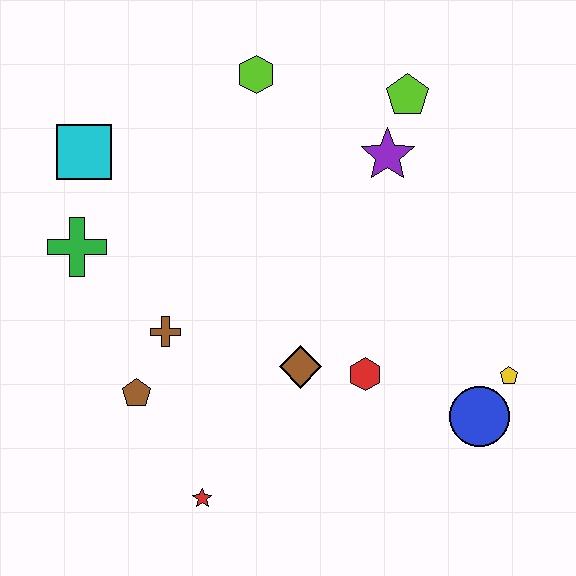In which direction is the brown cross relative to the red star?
The brown cross is above the red star.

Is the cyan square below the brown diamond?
No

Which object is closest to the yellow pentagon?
The blue circle is closest to the yellow pentagon.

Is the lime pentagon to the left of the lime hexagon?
No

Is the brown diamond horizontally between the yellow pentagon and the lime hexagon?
Yes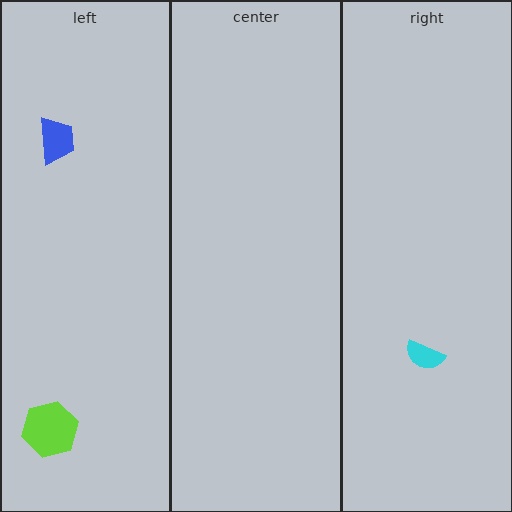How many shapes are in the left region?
2.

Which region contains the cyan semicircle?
The right region.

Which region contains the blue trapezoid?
The left region.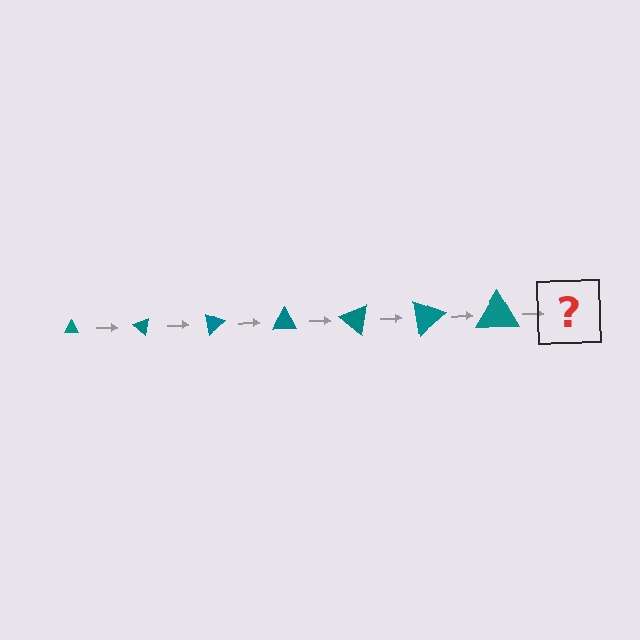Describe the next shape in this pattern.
It should be a triangle, larger than the previous one and rotated 280 degrees from the start.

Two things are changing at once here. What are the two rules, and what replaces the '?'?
The two rules are that the triangle grows larger each step and it rotates 40 degrees each step. The '?' should be a triangle, larger than the previous one and rotated 280 degrees from the start.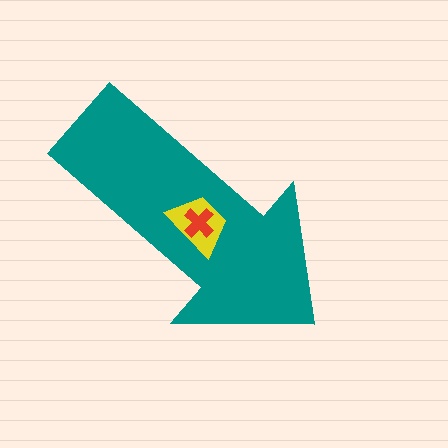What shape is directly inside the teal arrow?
The yellow trapezoid.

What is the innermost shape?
The red cross.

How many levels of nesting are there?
3.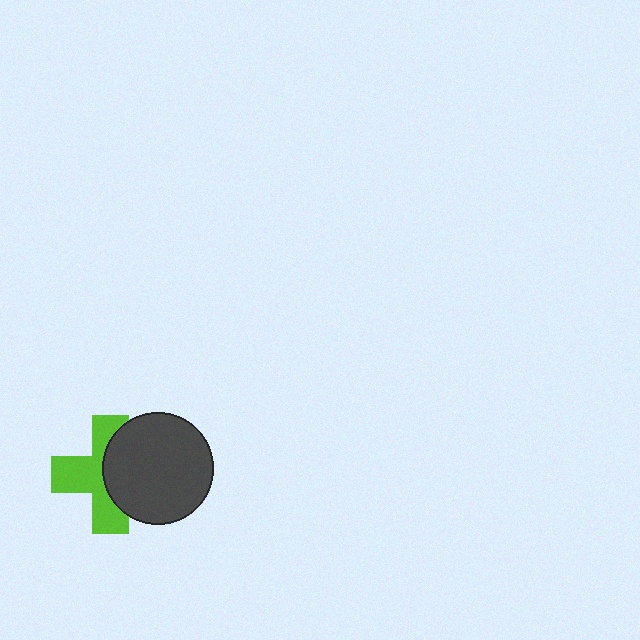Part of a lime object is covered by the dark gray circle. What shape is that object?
It is a cross.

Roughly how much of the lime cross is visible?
About half of it is visible (roughly 54%).